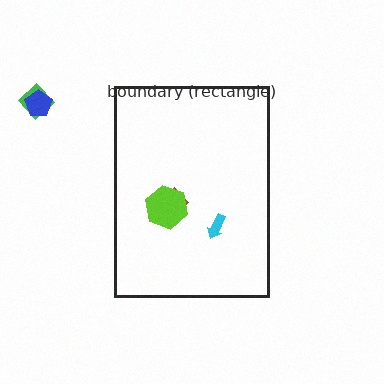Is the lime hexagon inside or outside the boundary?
Inside.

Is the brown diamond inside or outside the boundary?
Inside.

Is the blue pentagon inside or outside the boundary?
Outside.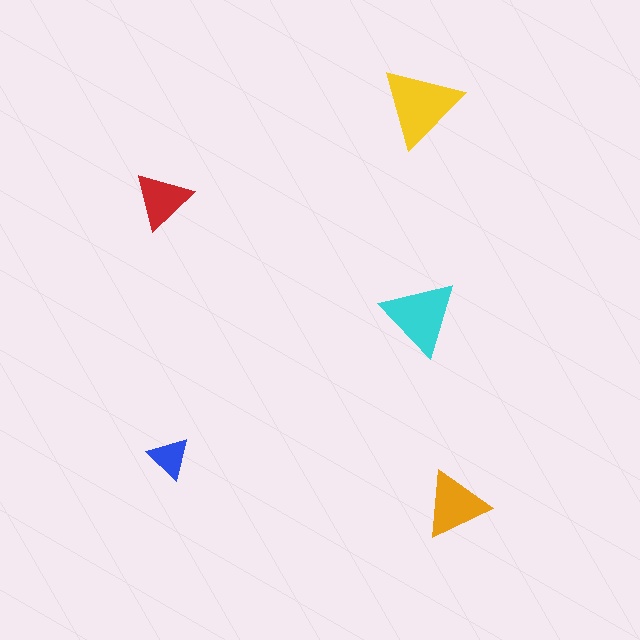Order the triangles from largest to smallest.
the yellow one, the cyan one, the orange one, the red one, the blue one.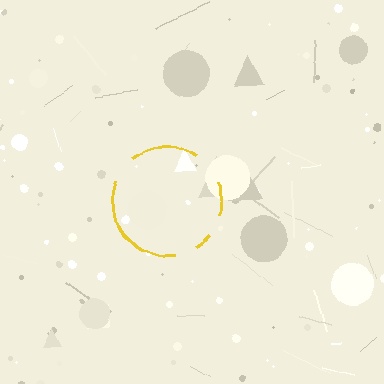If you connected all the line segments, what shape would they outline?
They would outline a circle.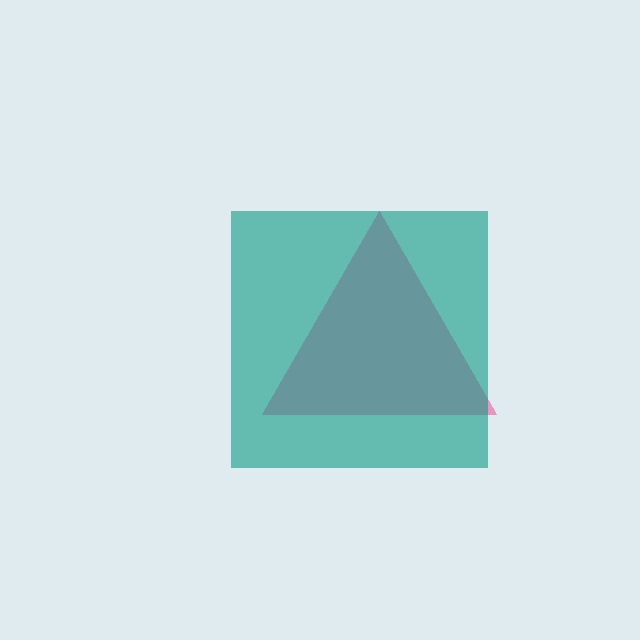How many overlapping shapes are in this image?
There are 2 overlapping shapes in the image.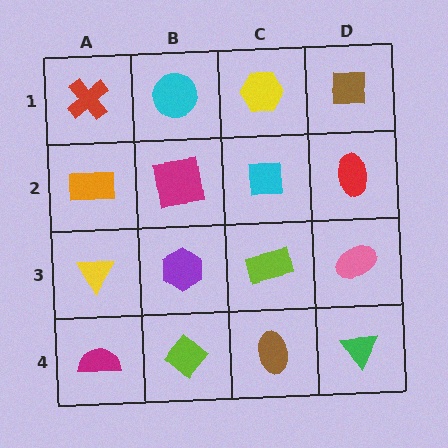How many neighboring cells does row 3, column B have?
4.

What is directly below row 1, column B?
A magenta square.